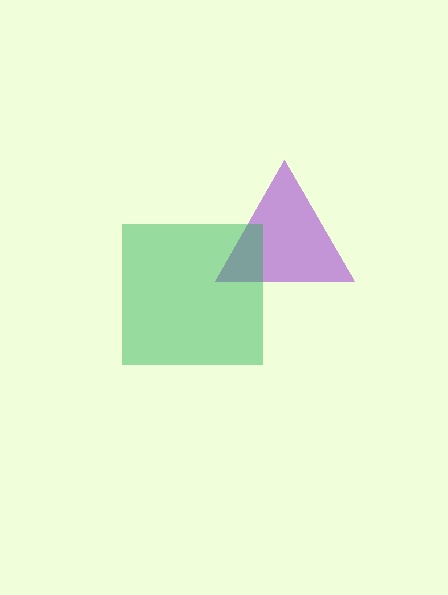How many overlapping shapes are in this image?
There are 2 overlapping shapes in the image.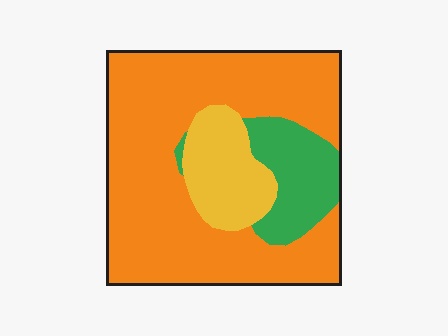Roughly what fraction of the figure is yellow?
Yellow takes up less than a sixth of the figure.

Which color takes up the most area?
Orange, at roughly 70%.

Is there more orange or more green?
Orange.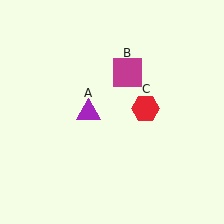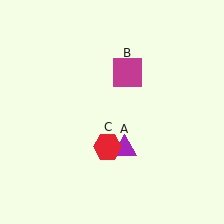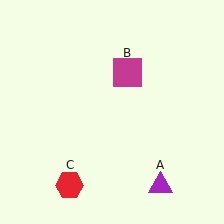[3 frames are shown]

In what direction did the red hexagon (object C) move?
The red hexagon (object C) moved down and to the left.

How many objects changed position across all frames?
2 objects changed position: purple triangle (object A), red hexagon (object C).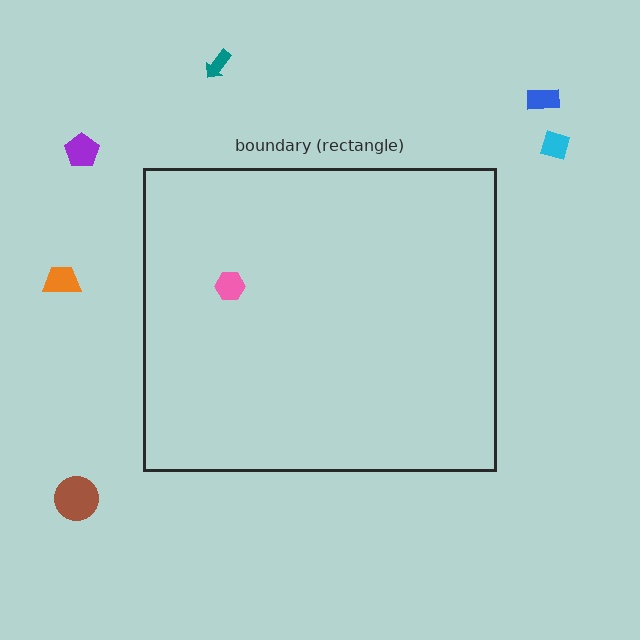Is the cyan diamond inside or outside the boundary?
Outside.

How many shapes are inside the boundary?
1 inside, 6 outside.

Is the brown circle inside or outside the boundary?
Outside.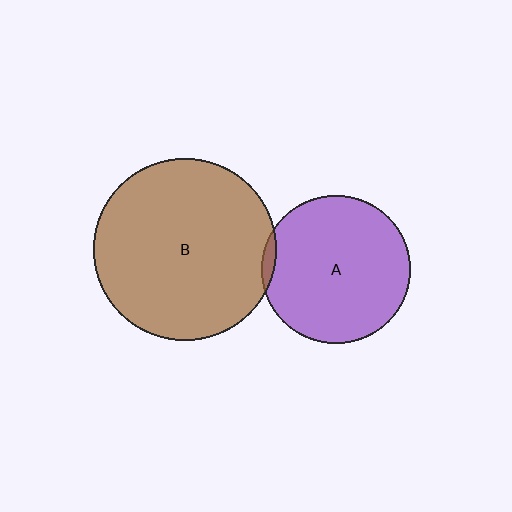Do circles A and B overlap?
Yes.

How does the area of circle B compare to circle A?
Approximately 1.5 times.